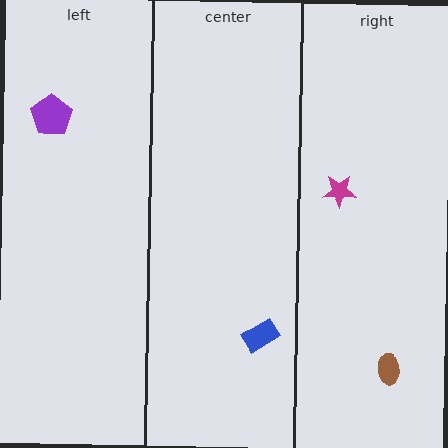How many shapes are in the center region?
1.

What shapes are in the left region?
The purple pentagon.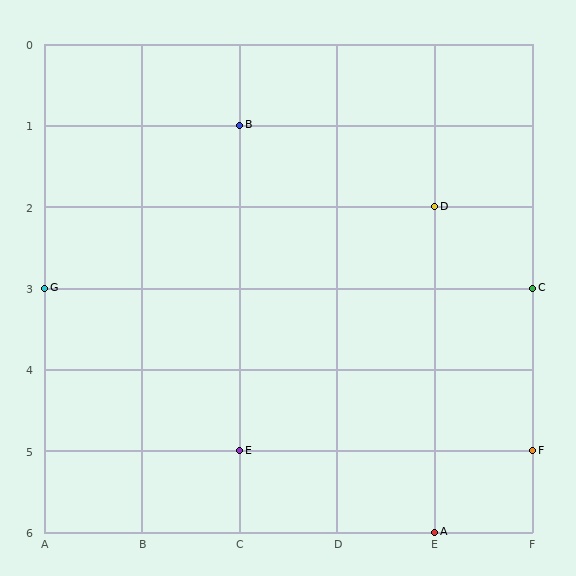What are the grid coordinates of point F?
Point F is at grid coordinates (F, 5).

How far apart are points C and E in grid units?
Points C and E are 3 columns and 2 rows apart (about 3.6 grid units diagonally).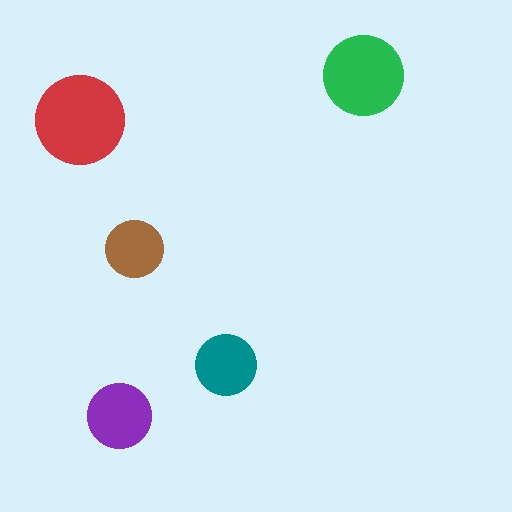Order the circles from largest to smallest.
the red one, the green one, the purple one, the teal one, the brown one.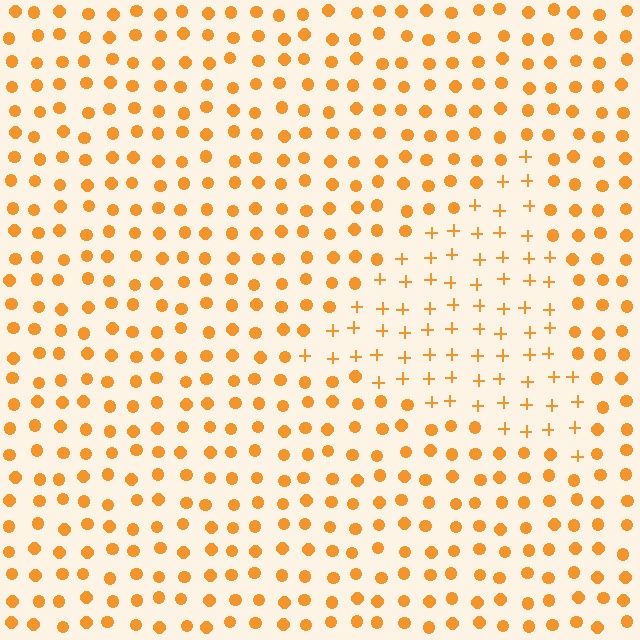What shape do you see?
I see a triangle.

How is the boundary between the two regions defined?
The boundary is defined by a change in element shape: plus signs inside vs. circles outside. All elements share the same color and spacing.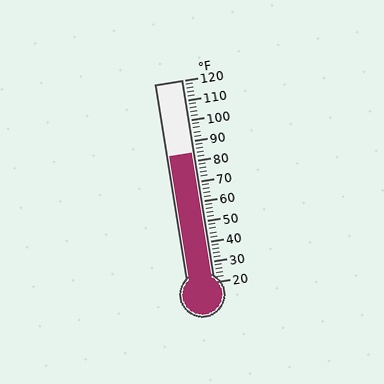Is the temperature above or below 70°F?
The temperature is above 70°F.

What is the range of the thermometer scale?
The thermometer scale ranges from 20°F to 120°F.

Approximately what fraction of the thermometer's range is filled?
The thermometer is filled to approximately 65% of its range.